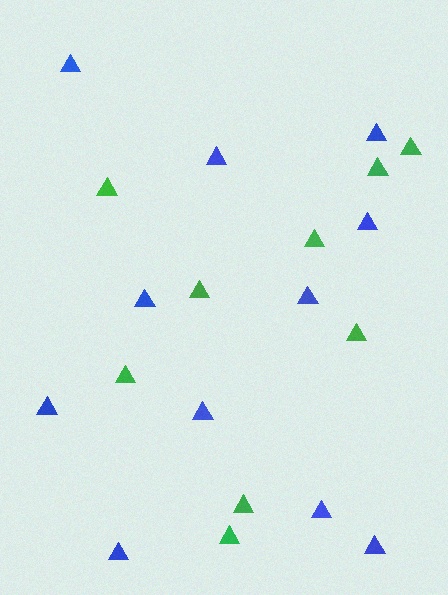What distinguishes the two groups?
There are 2 groups: one group of blue triangles (11) and one group of green triangles (9).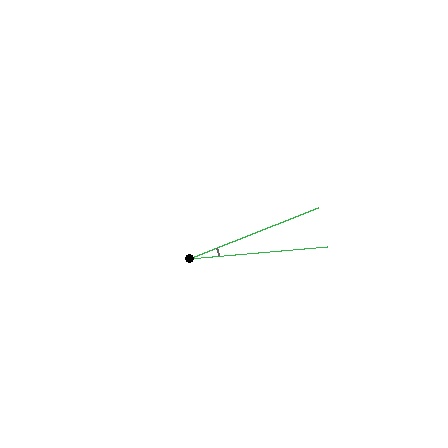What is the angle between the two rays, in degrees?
Approximately 17 degrees.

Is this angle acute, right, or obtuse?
It is acute.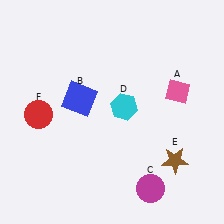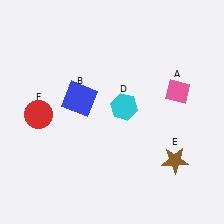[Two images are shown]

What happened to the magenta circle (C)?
The magenta circle (C) was removed in Image 2. It was in the bottom-right area of Image 1.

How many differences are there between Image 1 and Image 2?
There is 1 difference between the two images.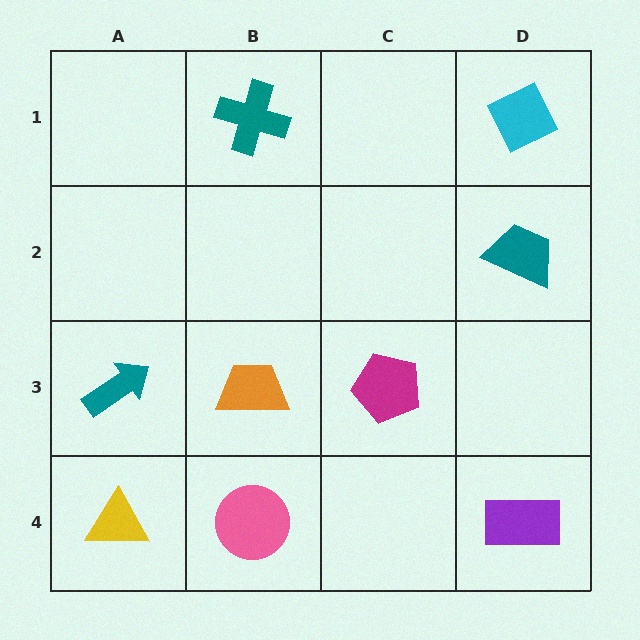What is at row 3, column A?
A teal arrow.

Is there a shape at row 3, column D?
No, that cell is empty.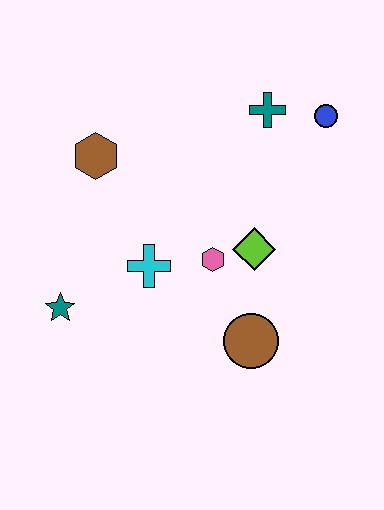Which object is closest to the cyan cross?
The pink hexagon is closest to the cyan cross.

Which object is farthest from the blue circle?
The teal star is farthest from the blue circle.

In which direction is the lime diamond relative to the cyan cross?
The lime diamond is to the right of the cyan cross.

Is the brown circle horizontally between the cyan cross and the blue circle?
Yes